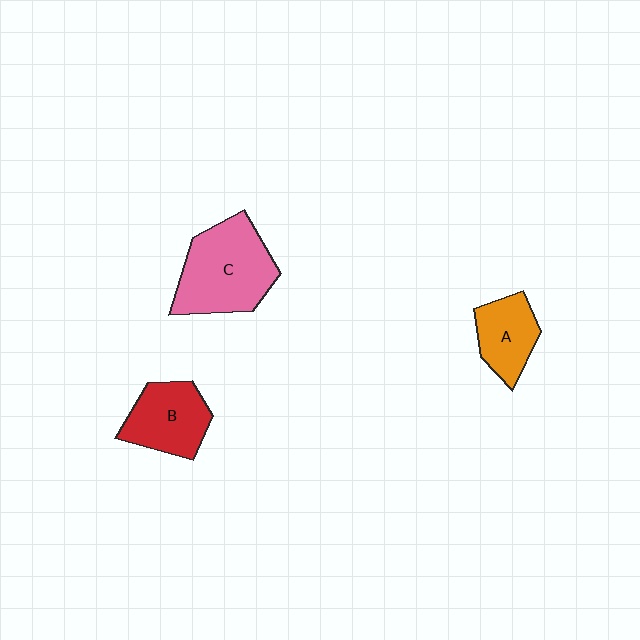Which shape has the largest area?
Shape C (pink).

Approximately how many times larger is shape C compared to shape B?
Approximately 1.5 times.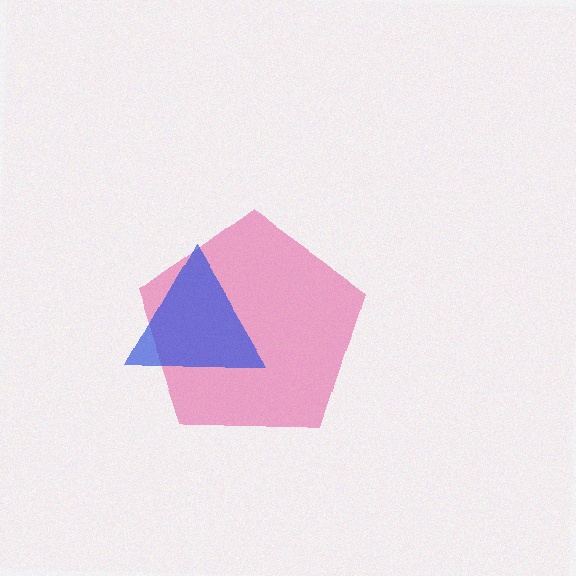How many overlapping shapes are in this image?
There are 2 overlapping shapes in the image.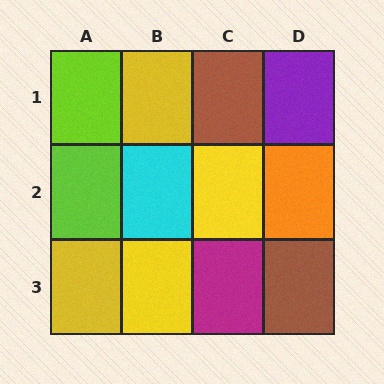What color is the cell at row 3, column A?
Yellow.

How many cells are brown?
2 cells are brown.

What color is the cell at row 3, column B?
Yellow.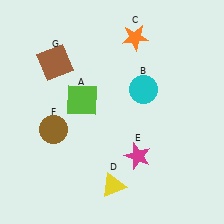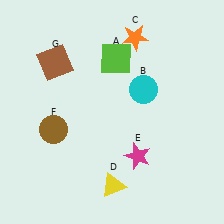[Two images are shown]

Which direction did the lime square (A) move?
The lime square (A) moved up.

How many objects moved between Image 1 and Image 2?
1 object moved between the two images.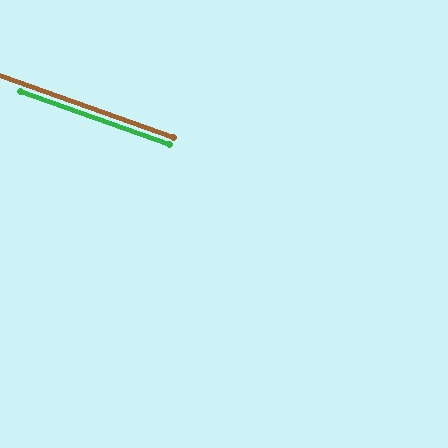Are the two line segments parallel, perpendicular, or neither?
Parallel — their directions differ by only 0.1°.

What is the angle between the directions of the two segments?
Approximately 0 degrees.